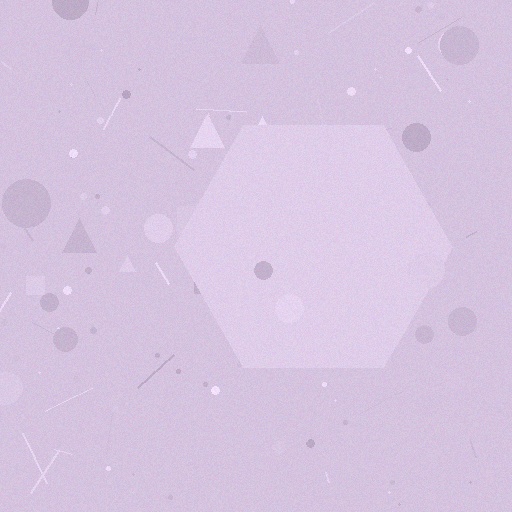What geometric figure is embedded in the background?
A hexagon is embedded in the background.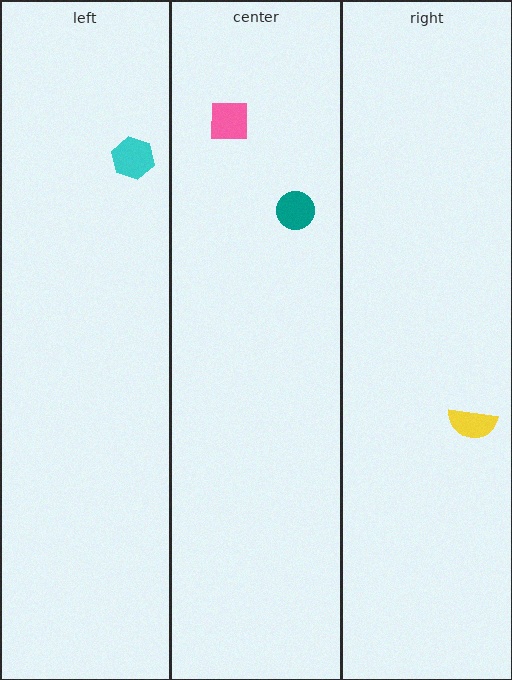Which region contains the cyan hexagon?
The left region.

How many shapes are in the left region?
1.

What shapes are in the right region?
The yellow semicircle.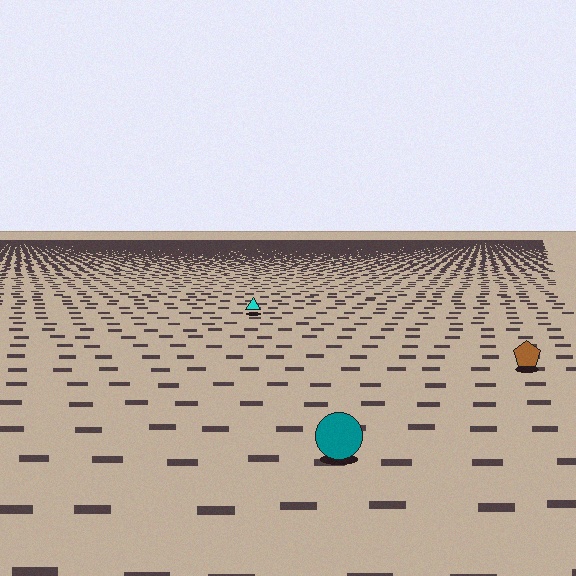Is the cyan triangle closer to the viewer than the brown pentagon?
No. The brown pentagon is closer — you can tell from the texture gradient: the ground texture is coarser near it.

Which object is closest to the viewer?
The teal circle is closest. The texture marks near it are larger and more spread out.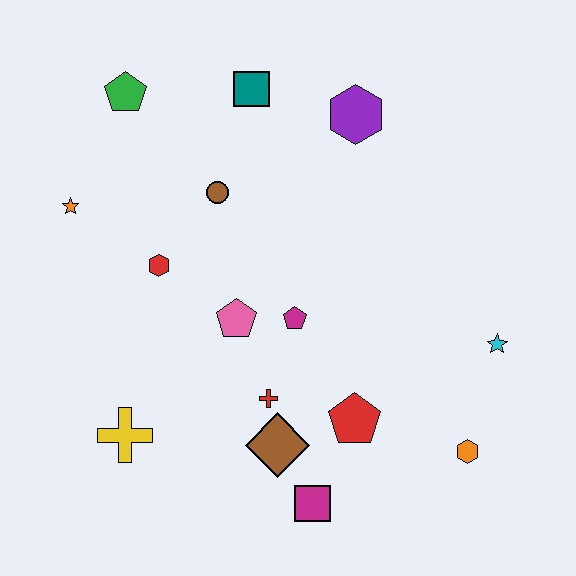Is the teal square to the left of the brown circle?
No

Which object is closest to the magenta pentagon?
The pink pentagon is closest to the magenta pentagon.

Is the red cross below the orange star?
Yes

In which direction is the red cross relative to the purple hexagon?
The red cross is below the purple hexagon.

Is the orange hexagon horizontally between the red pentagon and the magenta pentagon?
No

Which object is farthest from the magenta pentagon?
The green pentagon is farthest from the magenta pentagon.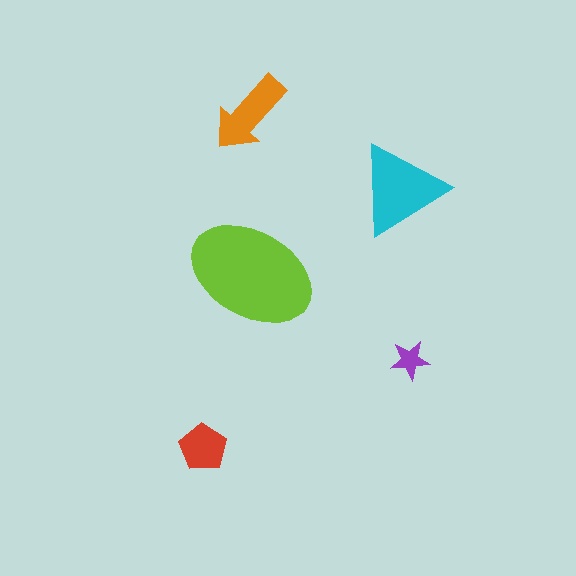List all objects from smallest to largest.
The purple star, the red pentagon, the orange arrow, the cyan triangle, the lime ellipse.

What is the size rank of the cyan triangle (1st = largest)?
2nd.